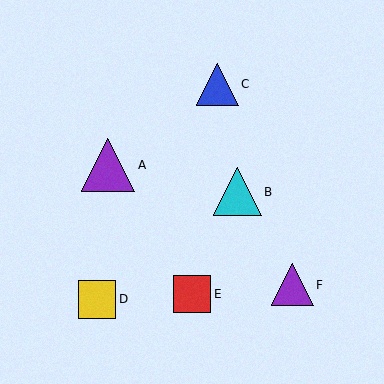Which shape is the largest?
The purple triangle (labeled A) is the largest.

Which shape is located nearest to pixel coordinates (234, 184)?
The cyan triangle (labeled B) at (238, 192) is nearest to that location.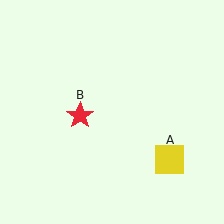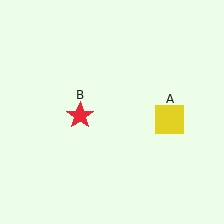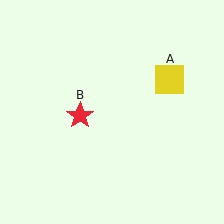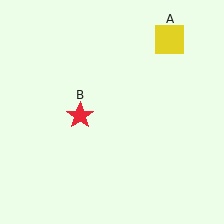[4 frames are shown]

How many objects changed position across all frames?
1 object changed position: yellow square (object A).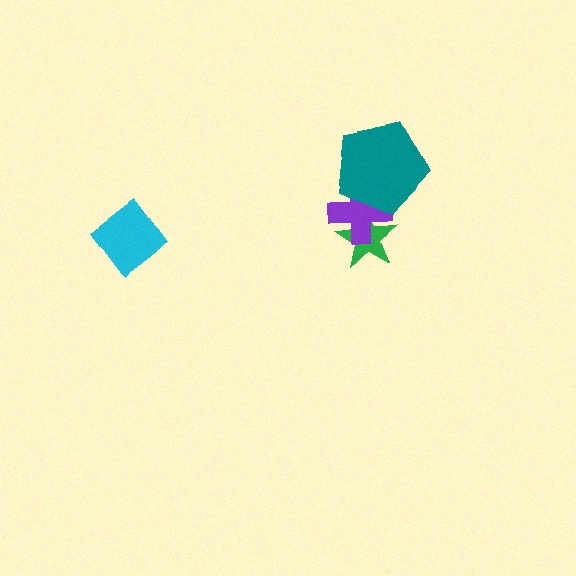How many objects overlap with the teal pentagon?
2 objects overlap with the teal pentagon.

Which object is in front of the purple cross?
The teal pentagon is in front of the purple cross.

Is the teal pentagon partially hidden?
No, no other shape covers it.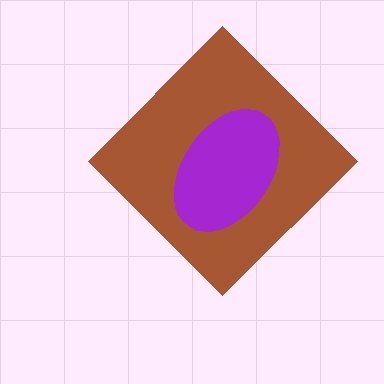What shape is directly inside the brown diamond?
The purple ellipse.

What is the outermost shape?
The brown diamond.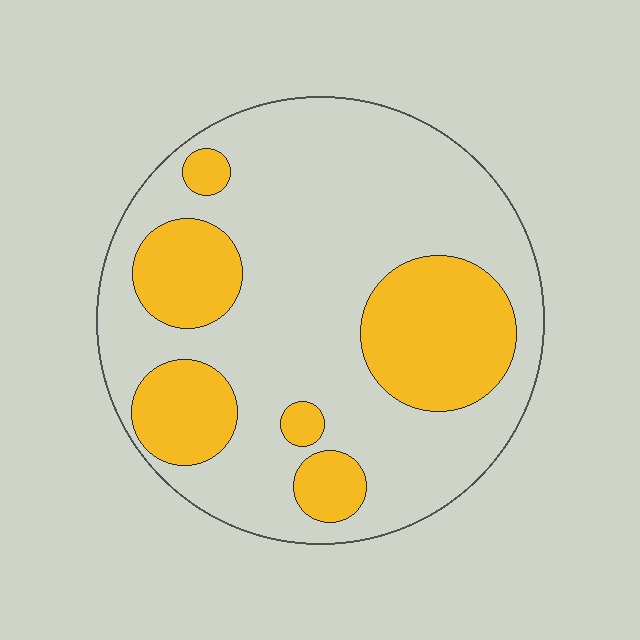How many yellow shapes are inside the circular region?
6.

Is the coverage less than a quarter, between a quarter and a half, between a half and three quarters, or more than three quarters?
Between a quarter and a half.